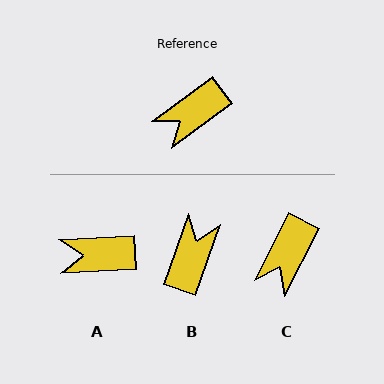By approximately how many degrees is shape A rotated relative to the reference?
Approximately 33 degrees clockwise.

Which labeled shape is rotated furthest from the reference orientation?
B, about 145 degrees away.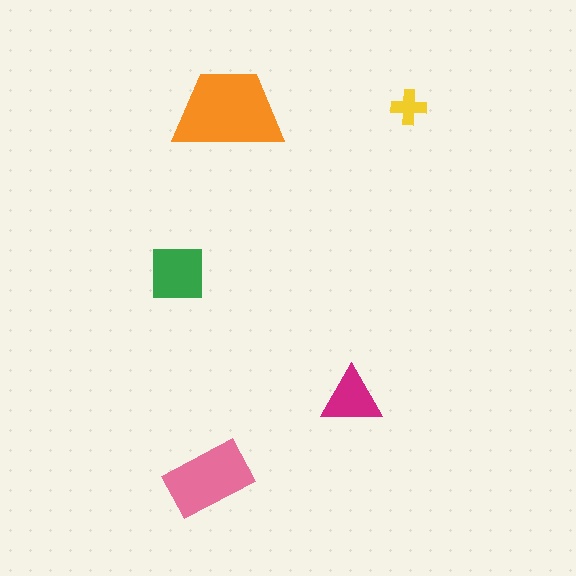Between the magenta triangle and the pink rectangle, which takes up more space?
The pink rectangle.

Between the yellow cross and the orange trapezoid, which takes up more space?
The orange trapezoid.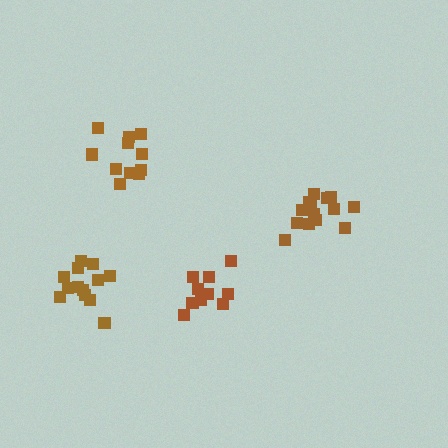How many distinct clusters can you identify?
There are 4 distinct clusters.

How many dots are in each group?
Group 1: 11 dots, Group 2: 11 dots, Group 3: 14 dots, Group 4: 13 dots (49 total).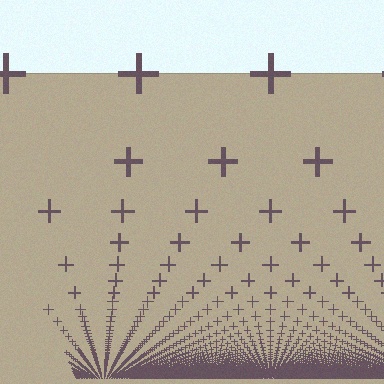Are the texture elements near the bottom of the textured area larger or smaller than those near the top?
Smaller. The gradient is inverted — elements near the bottom are smaller and denser.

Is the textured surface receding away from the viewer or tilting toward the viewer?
The surface appears to tilt toward the viewer. Texture elements get larger and sparser toward the top.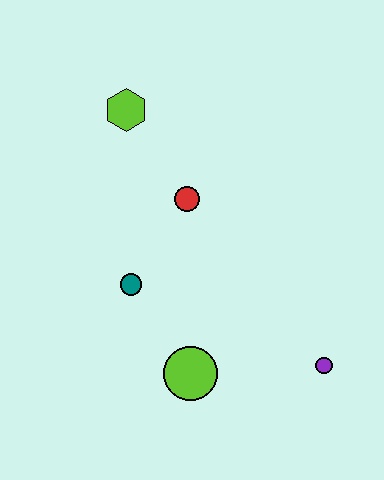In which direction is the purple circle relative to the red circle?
The purple circle is below the red circle.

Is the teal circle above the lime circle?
Yes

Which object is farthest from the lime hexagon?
The purple circle is farthest from the lime hexagon.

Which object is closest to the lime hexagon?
The red circle is closest to the lime hexagon.